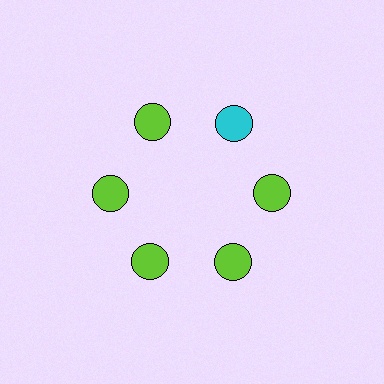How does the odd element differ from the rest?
It has a different color: cyan instead of lime.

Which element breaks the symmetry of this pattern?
The cyan circle at roughly the 1 o'clock position breaks the symmetry. All other shapes are lime circles.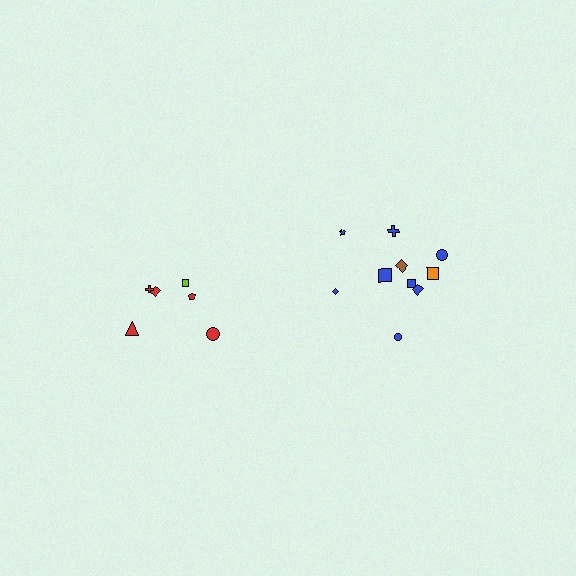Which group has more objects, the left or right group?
The right group.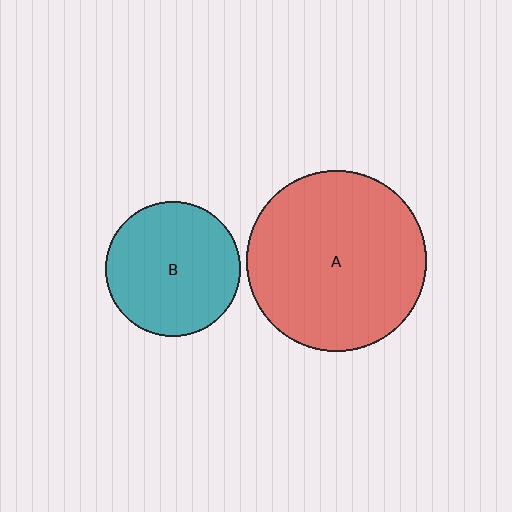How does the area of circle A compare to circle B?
Approximately 1.8 times.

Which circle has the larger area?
Circle A (red).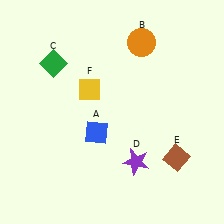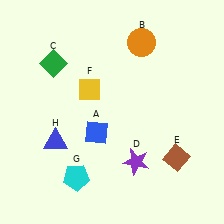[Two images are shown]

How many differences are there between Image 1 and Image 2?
There are 2 differences between the two images.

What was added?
A cyan pentagon (G), a blue triangle (H) were added in Image 2.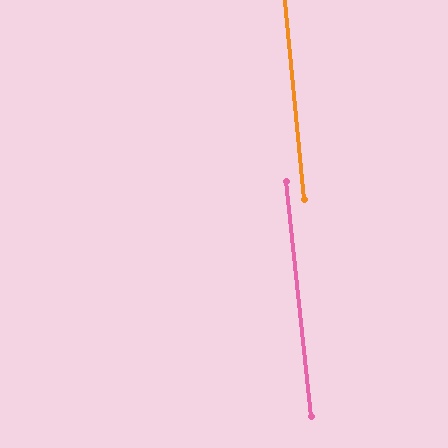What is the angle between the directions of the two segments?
Approximately 1 degree.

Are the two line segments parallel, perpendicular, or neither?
Parallel — their directions differ by only 0.6°.